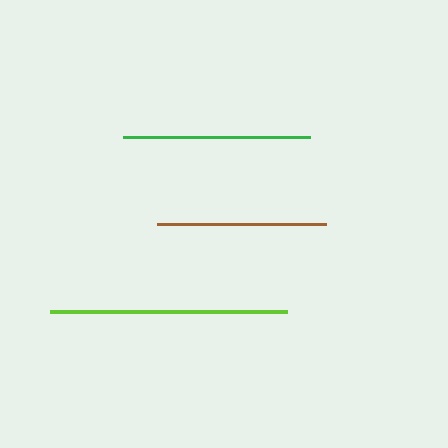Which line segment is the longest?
The lime line is the longest at approximately 237 pixels.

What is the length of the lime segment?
The lime segment is approximately 237 pixels long.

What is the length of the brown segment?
The brown segment is approximately 169 pixels long.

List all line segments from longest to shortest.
From longest to shortest: lime, green, brown.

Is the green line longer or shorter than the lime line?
The lime line is longer than the green line.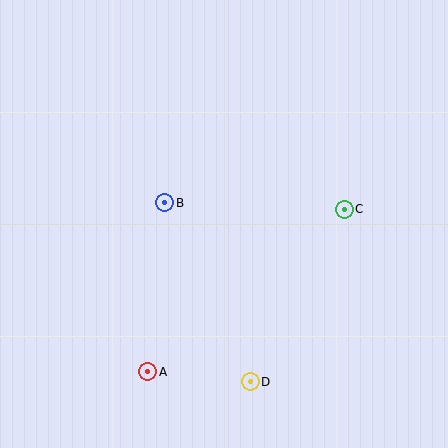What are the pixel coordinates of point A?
Point A is at (148, 372).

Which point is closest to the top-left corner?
Point B is closest to the top-left corner.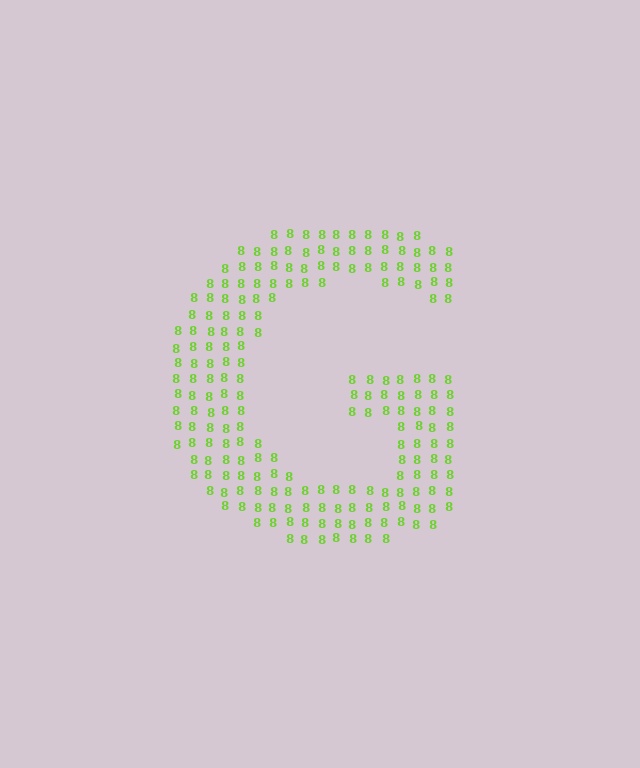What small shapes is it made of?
It is made of small digit 8's.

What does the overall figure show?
The overall figure shows the letter G.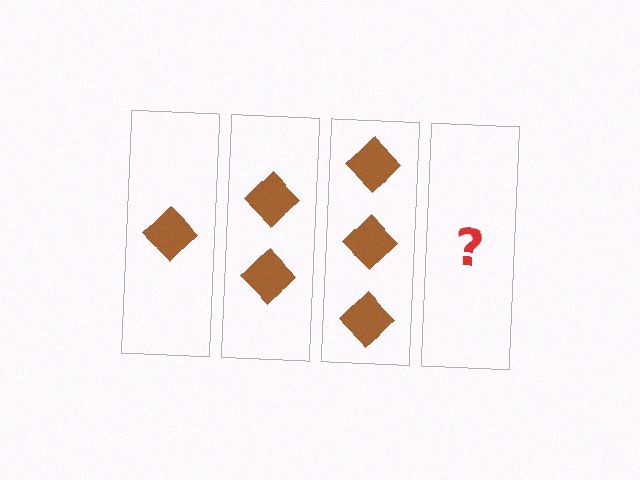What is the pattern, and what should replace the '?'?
The pattern is that each step adds one more diamond. The '?' should be 4 diamonds.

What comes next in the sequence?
The next element should be 4 diamonds.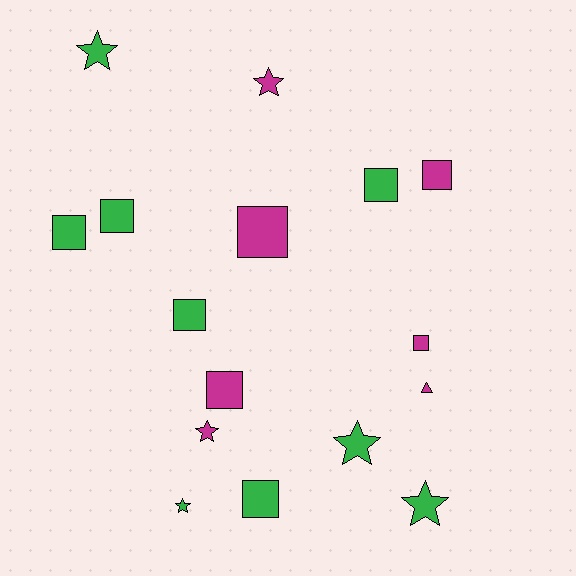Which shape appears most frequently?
Square, with 9 objects.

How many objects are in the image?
There are 16 objects.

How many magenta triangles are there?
There is 1 magenta triangle.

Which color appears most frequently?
Green, with 9 objects.